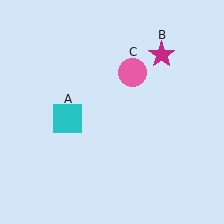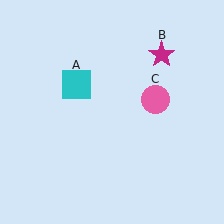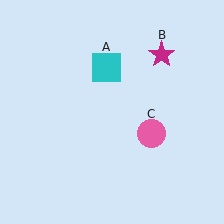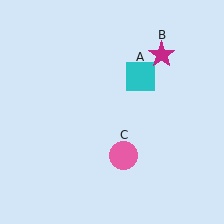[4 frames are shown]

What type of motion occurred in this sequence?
The cyan square (object A), pink circle (object C) rotated clockwise around the center of the scene.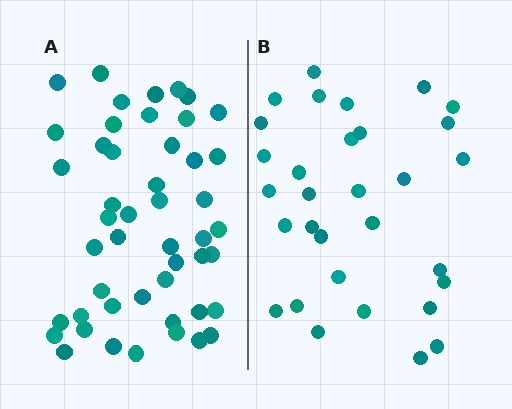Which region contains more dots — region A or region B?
Region A (the left region) has more dots.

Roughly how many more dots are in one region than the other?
Region A has approximately 15 more dots than region B.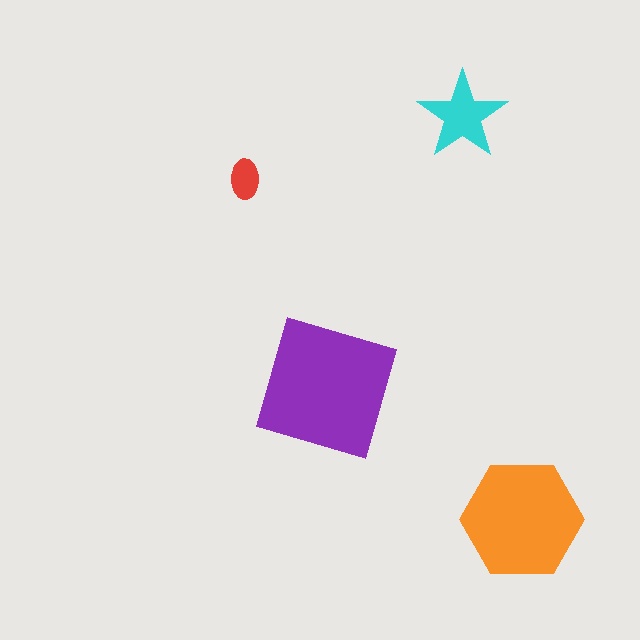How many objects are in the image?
There are 4 objects in the image.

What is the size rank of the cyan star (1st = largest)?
3rd.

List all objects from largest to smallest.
The purple square, the orange hexagon, the cyan star, the red ellipse.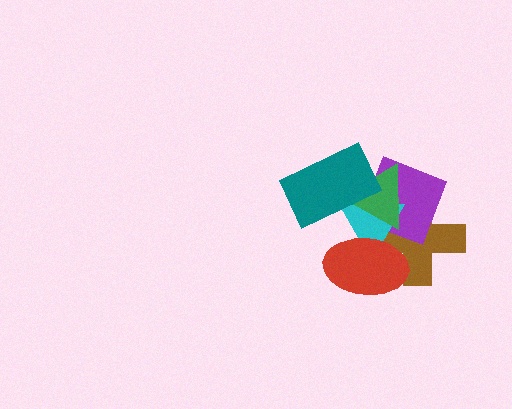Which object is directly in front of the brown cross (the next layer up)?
The purple square is directly in front of the brown cross.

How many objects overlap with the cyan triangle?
5 objects overlap with the cyan triangle.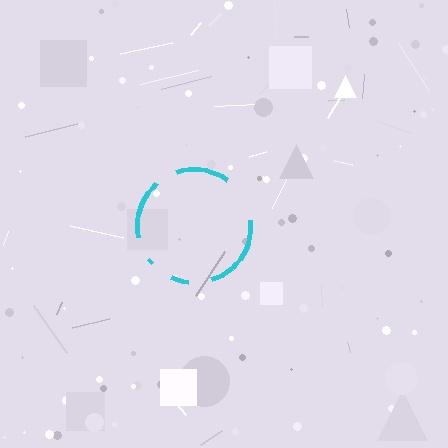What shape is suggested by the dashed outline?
The dashed outline suggests a circle.